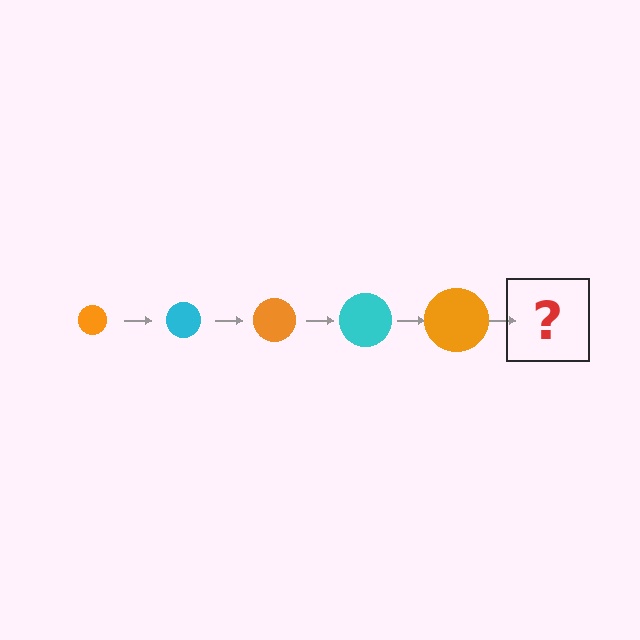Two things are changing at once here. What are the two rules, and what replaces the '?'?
The two rules are that the circle grows larger each step and the color cycles through orange and cyan. The '?' should be a cyan circle, larger than the previous one.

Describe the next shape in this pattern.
It should be a cyan circle, larger than the previous one.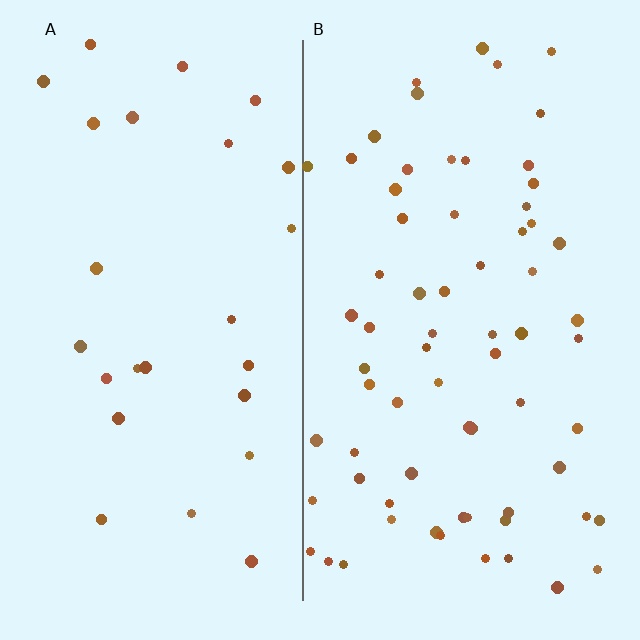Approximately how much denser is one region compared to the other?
Approximately 2.6× — region B over region A.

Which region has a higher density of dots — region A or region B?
B (the right).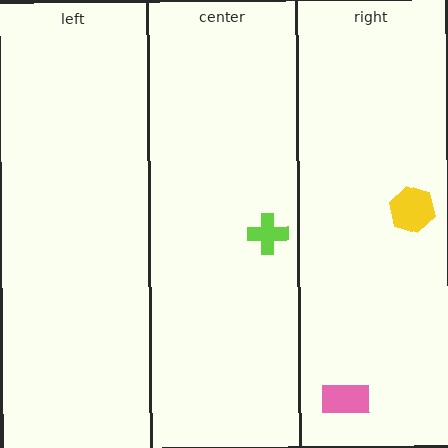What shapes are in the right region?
The yellow hexagon, the pink rectangle.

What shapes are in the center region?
The lime cross.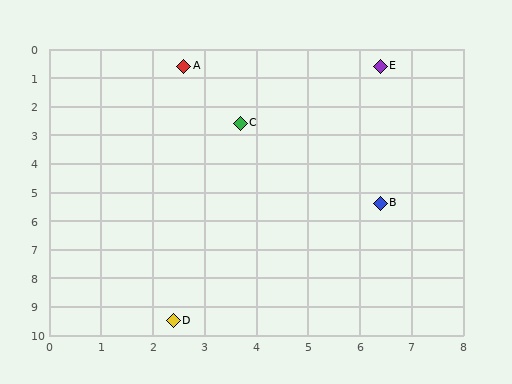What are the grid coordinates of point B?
Point B is at approximately (6.4, 5.4).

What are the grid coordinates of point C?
Point C is at approximately (3.7, 2.6).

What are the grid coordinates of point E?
Point E is at approximately (6.4, 0.6).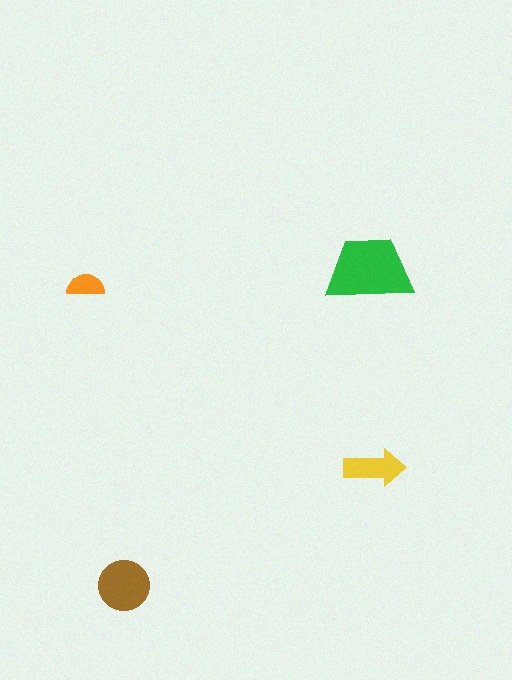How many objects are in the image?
There are 4 objects in the image.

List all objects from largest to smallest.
The green trapezoid, the brown circle, the yellow arrow, the orange semicircle.